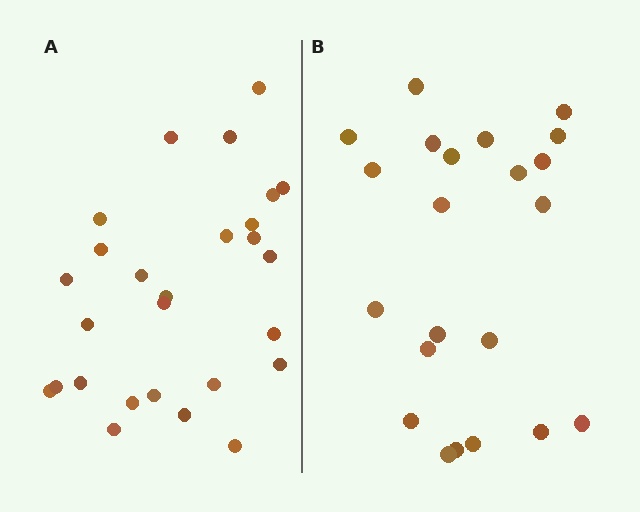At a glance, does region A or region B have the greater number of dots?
Region A (the left region) has more dots.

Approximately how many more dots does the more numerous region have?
Region A has about 5 more dots than region B.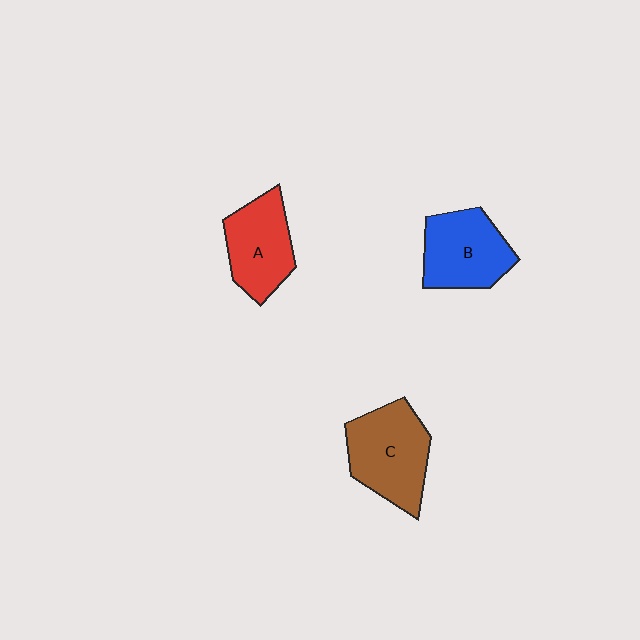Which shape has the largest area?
Shape C (brown).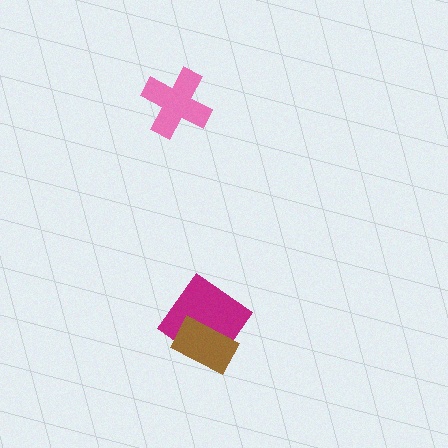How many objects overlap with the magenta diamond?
1 object overlaps with the magenta diamond.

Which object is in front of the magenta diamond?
The brown rectangle is in front of the magenta diamond.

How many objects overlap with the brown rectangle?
1 object overlaps with the brown rectangle.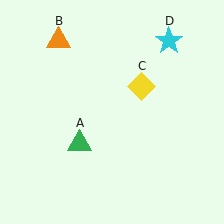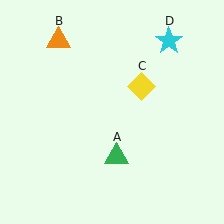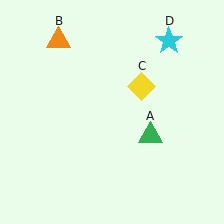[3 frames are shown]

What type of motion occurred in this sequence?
The green triangle (object A) rotated counterclockwise around the center of the scene.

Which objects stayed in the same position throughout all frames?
Orange triangle (object B) and yellow diamond (object C) and cyan star (object D) remained stationary.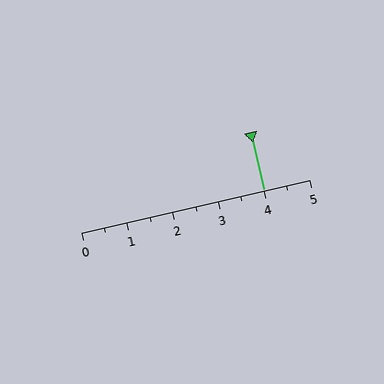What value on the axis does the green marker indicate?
The marker indicates approximately 4.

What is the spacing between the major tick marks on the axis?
The major ticks are spaced 1 apart.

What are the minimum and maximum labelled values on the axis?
The axis runs from 0 to 5.